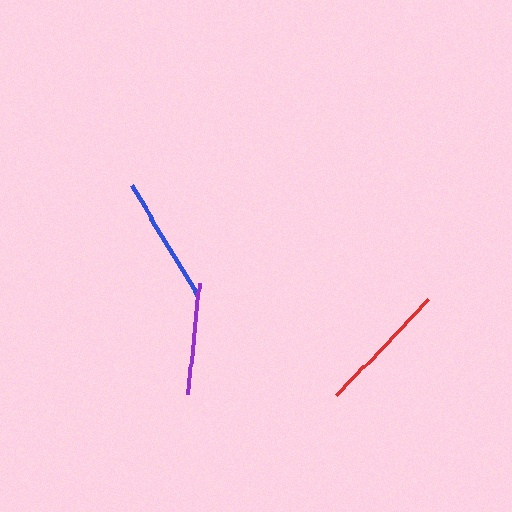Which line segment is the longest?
The red line is the longest at approximately 132 pixels.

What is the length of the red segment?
The red segment is approximately 132 pixels long.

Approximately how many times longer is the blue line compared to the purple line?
The blue line is approximately 1.2 times the length of the purple line.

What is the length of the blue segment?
The blue segment is approximately 129 pixels long.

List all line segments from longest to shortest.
From longest to shortest: red, blue, purple.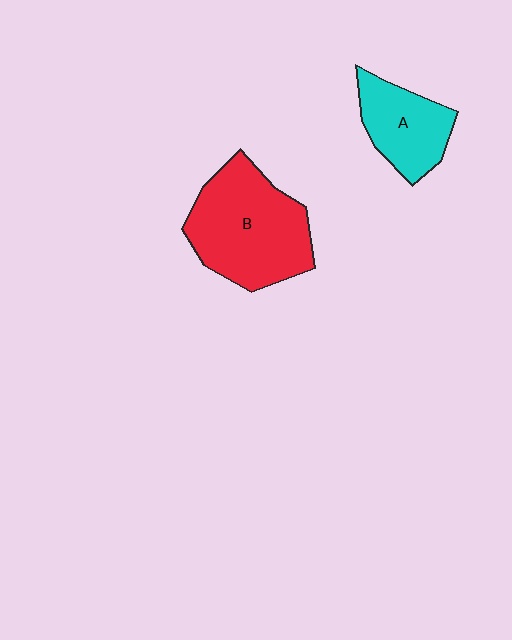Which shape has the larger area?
Shape B (red).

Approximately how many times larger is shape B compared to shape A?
Approximately 1.7 times.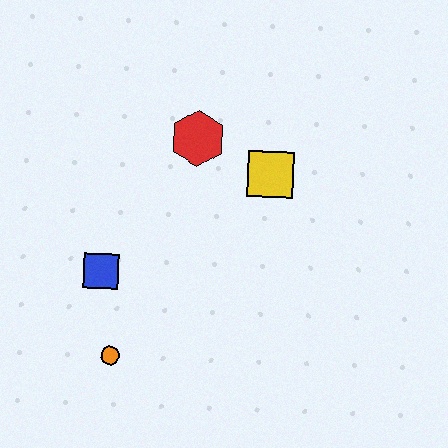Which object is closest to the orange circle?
The blue square is closest to the orange circle.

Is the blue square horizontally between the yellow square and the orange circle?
No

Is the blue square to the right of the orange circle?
No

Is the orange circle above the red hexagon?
No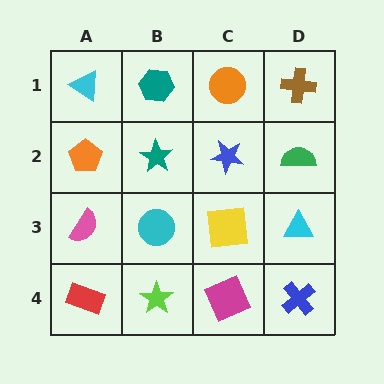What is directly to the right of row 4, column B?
A magenta square.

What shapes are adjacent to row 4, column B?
A cyan circle (row 3, column B), a red rectangle (row 4, column A), a magenta square (row 4, column C).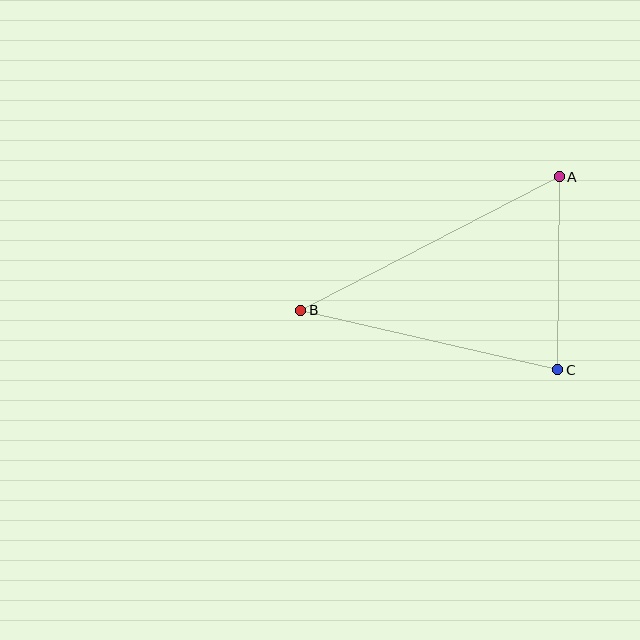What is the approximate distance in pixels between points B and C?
The distance between B and C is approximately 264 pixels.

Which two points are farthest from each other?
Points A and B are farthest from each other.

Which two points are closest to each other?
Points A and C are closest to each other.